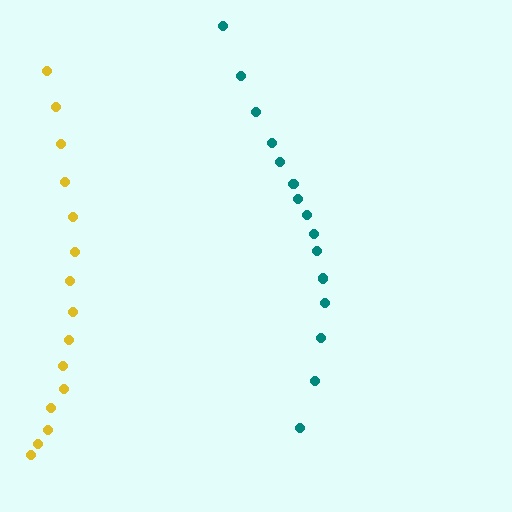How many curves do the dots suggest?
There are 2 distinct paths.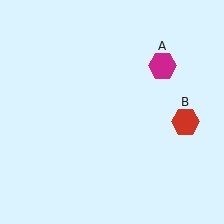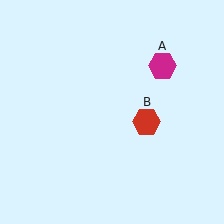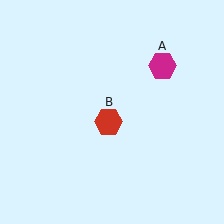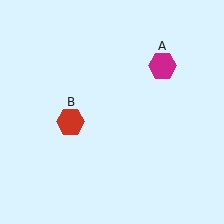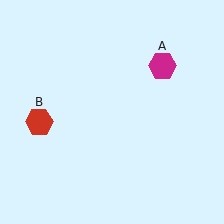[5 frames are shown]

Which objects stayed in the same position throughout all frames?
Magenta hexagon (object A) remained stationary.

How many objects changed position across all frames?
1 object changed position: red hexagon (object B).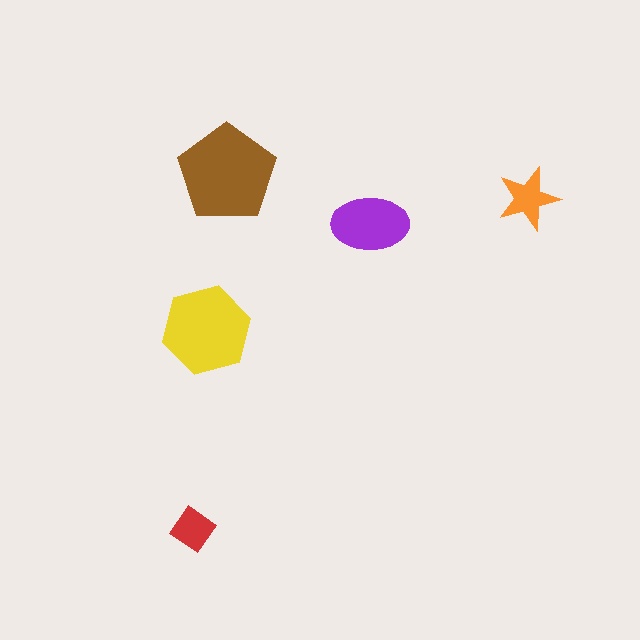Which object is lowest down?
The red diamond is bottommost.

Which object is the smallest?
The red diamond.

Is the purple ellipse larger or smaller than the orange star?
Larger.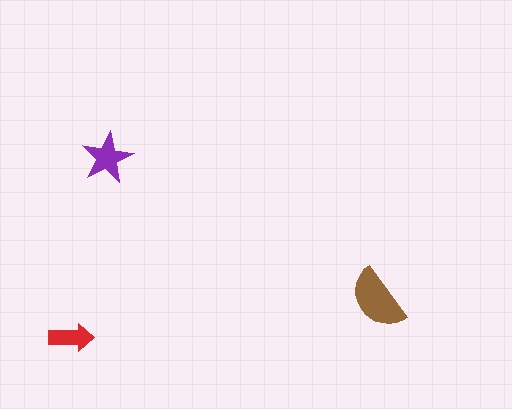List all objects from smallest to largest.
The red arrow, the purple star, the brown semicircle.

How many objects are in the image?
There are 3 objects in the image.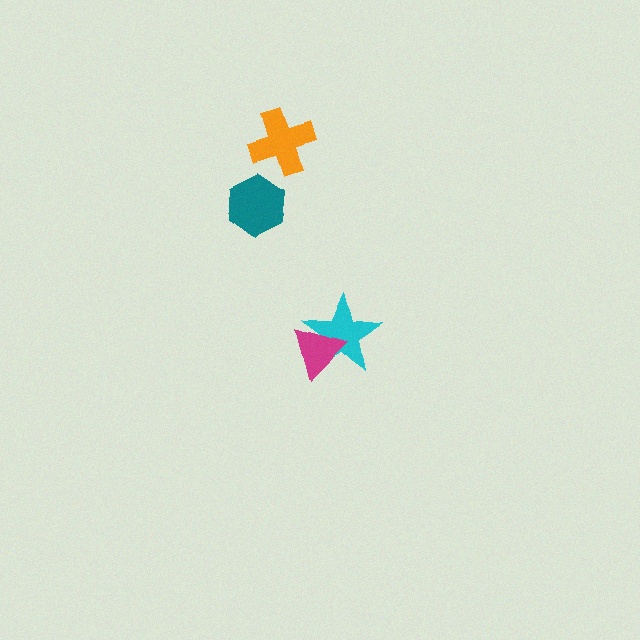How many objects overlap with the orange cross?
0 objects overlap with the orange cross.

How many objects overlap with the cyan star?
1 object overlaps with the cyan star.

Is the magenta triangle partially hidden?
No, no other shape covers it.